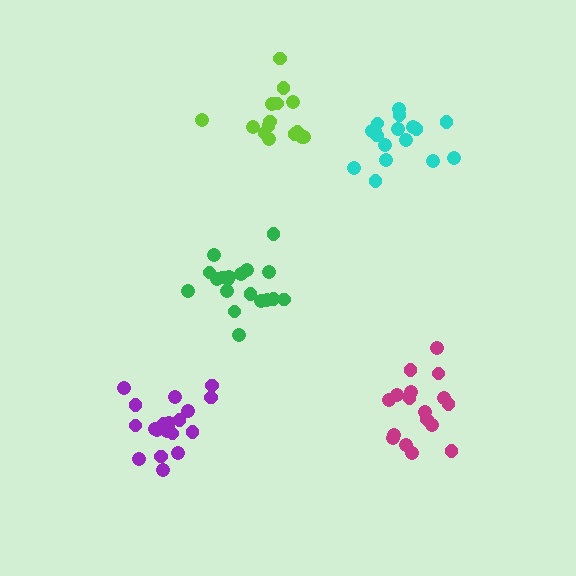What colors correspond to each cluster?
The clusters are colored: green, purple, magenta, cyan, lime.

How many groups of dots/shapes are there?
There are 5 groups.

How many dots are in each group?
Group 1: 19 dots, Group 2: 19 dots, Group 3: 17 dots, Group 4: 17 dots, Group 5: 15 dots (87 total).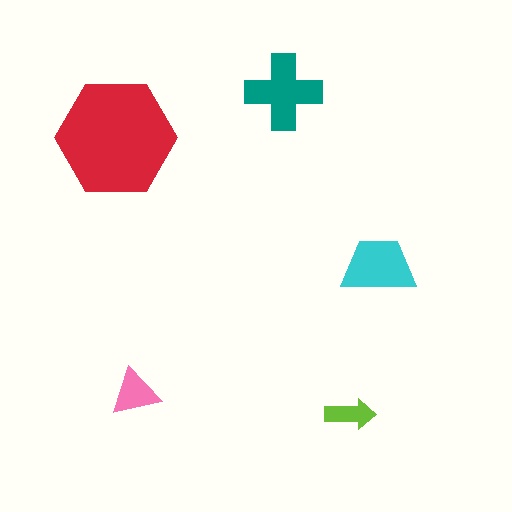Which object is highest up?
The teal cross is topmost.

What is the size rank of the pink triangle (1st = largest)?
4th.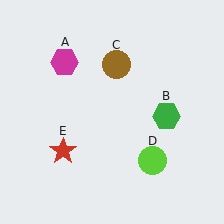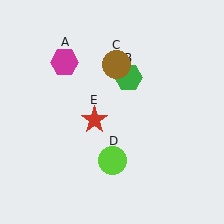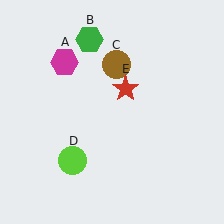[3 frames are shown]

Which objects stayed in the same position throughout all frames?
Magenta hexagon (object A) and brown circle (object C) remained stationary.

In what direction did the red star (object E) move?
The red star (object E) moved up and to the right.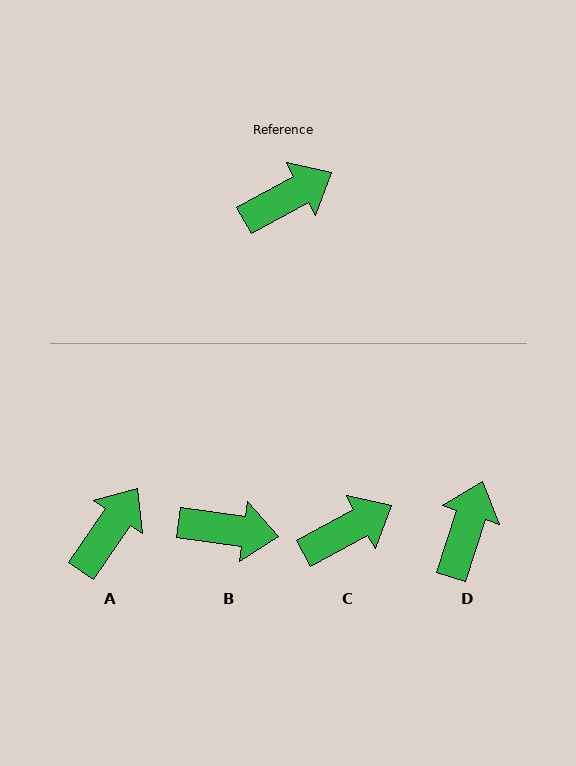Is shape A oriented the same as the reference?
No, it is off by about 27 degrees.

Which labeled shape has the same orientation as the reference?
C.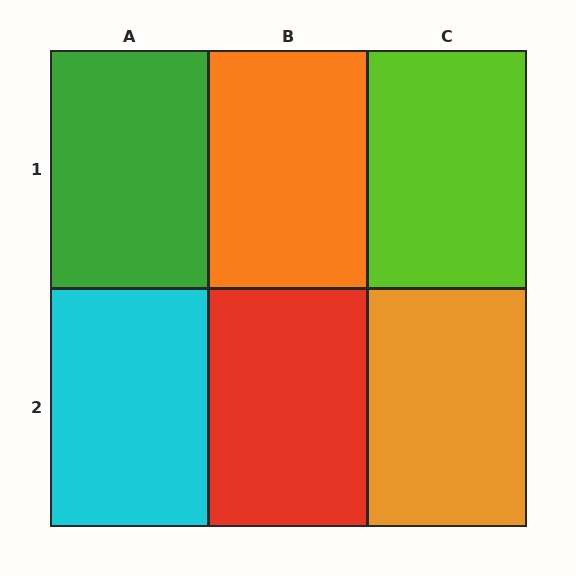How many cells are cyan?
1 cell is cyan.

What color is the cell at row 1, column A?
Green.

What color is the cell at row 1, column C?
Lime.